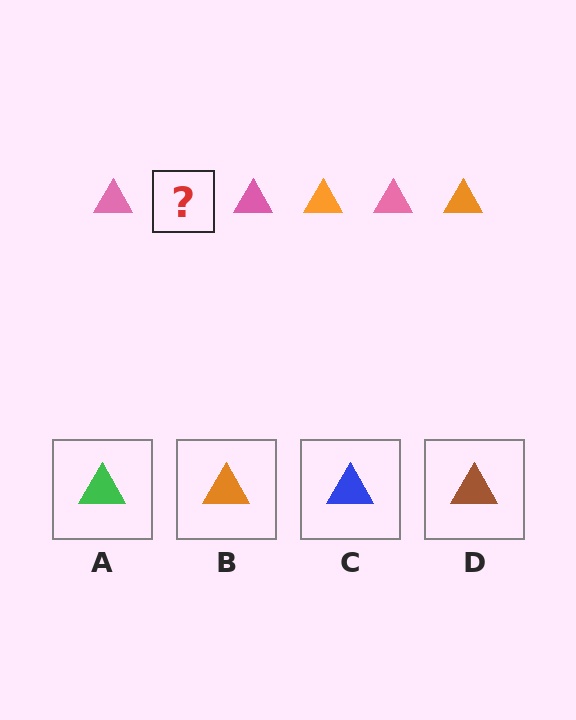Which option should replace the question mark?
Option B.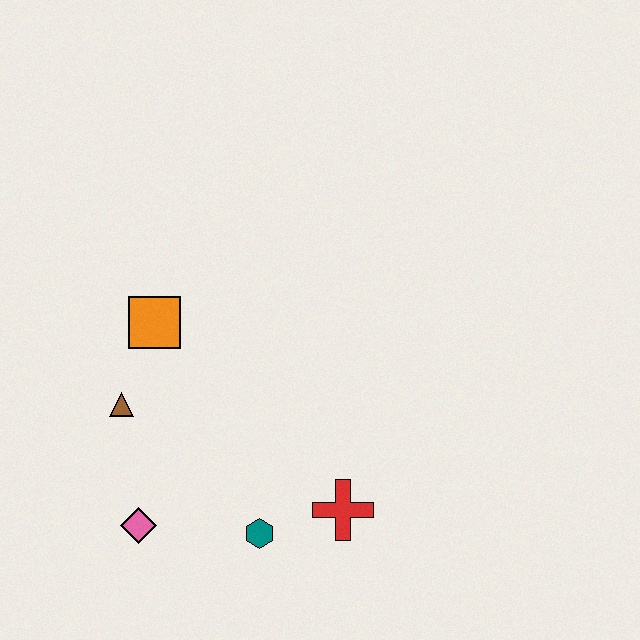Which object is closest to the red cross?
The teal hexagon is closest to the red cross.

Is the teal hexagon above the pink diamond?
No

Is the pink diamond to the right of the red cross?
No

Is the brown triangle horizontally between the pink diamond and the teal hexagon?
No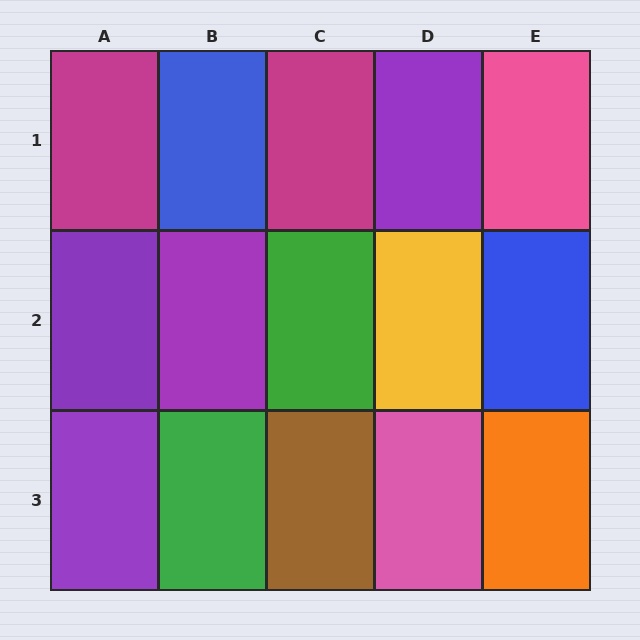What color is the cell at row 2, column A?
Purple.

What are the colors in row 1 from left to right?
Magenta, blue, magenta, purple, pink.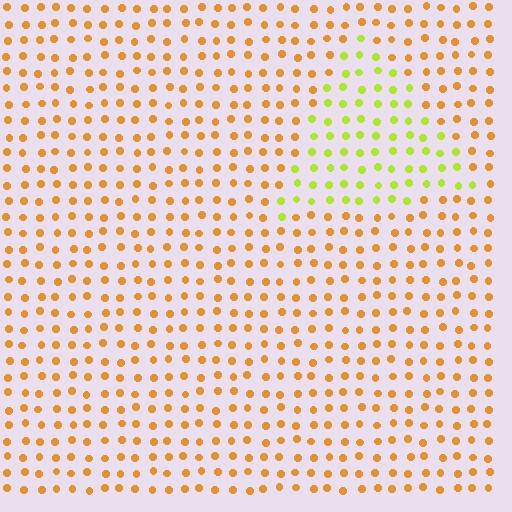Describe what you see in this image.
The image is filled with small orange elements in a uniform arrangement. A triangle-shaped region is visible where the elements are tinted to a slightly different hue, forming a subtle color boundary.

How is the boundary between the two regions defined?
The boundary is defined purely by a slight shift in hue (about 46 degrees). Spacing, size, and orientation are identical on both sides.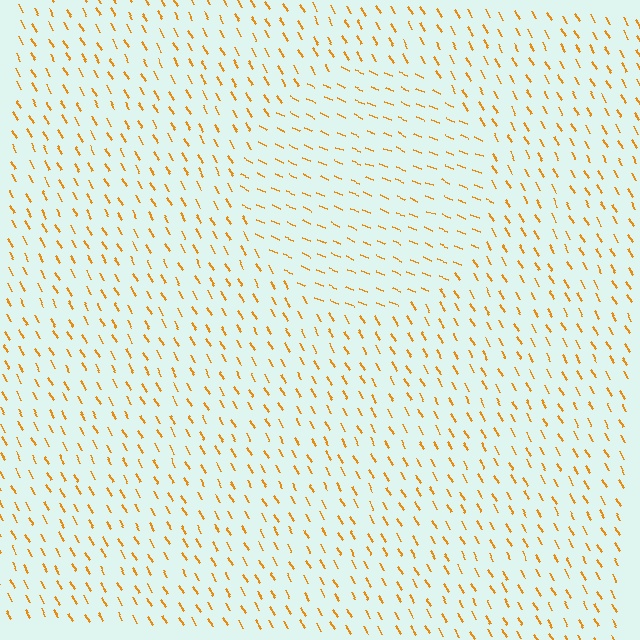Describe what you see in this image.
The image is filled with small orange line segments. A circle region in the image has lines oriented differently from the surrounding lines, creating a visible texture boundary.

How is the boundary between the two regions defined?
The boundary is defined purely by a change in line orientation (approximately 37 degrees difference). All lines are the same color and thickness.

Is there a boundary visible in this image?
Yes, there is a texture boundary formed by a change in line orientation.